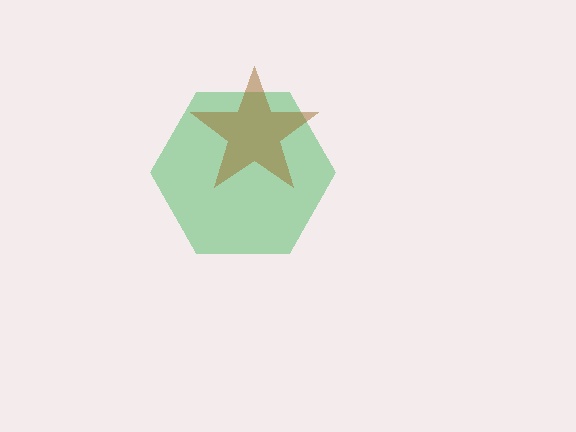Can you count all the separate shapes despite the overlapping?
Yes, there are 2 separate shapes.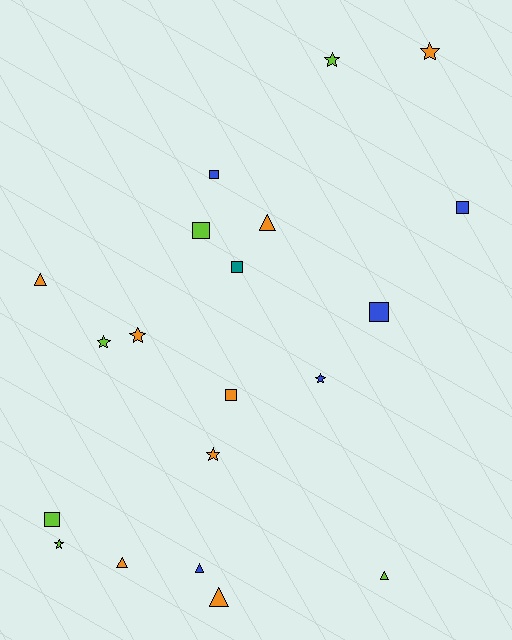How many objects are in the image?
There are 20 objects.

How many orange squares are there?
There is 1 orange square.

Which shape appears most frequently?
Square, with 7 objects.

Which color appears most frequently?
Orange, with 8 objects.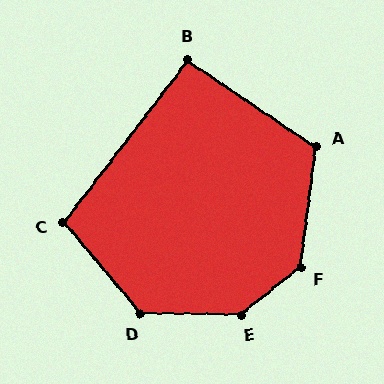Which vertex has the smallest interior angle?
B, at approximately 93 degrees.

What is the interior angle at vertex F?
Approximately 136 degrees (obtuse).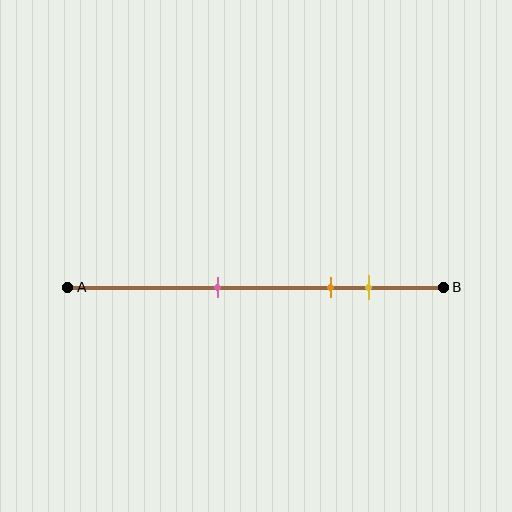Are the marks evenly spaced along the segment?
No, the marks are not evenly spaced.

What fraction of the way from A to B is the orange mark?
The orange mark is approximately 70% (0.7) of the way from A to B.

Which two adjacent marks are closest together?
The orange and yellow marks are the closest adjacent pair.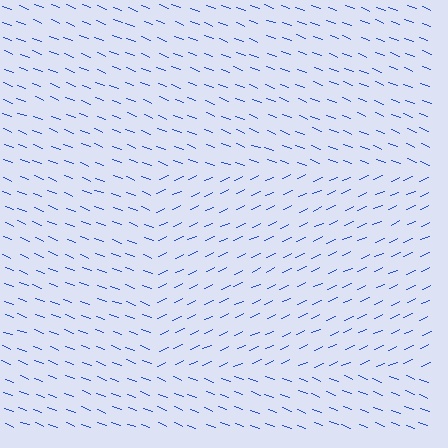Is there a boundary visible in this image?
Yes, there is a texture boundary formed by a change in line orientation.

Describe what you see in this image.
The image is filled with small blue line segments. A rectangle region in the image has lines oriented differently from the surrounding lines, creating a visible texture boundary.